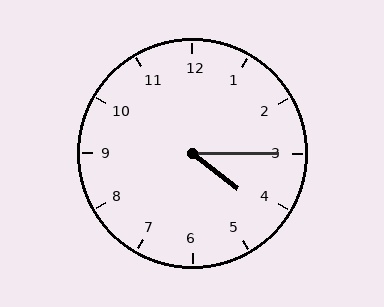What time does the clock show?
4:15.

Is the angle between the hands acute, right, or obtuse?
It is acute.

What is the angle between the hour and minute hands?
Approximately 38 degrees.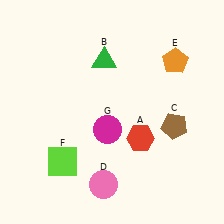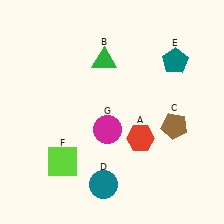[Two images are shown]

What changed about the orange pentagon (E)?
In Image 1, E is orange. In Image 2, it changed to teal.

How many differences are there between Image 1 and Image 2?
There are 2 differences between the two images.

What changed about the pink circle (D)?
In Image 1, D is pink. In Image 2, it changed to teal.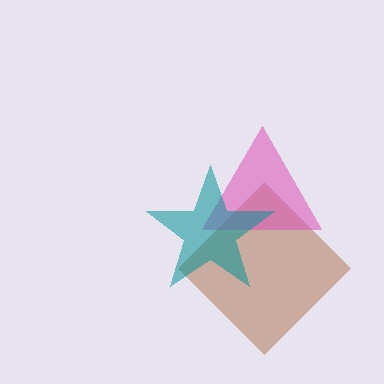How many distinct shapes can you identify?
There are 3 distinct shapes: a brown diamond, a pink triangle, a teal star.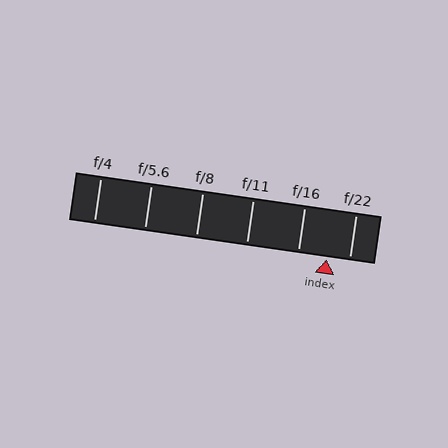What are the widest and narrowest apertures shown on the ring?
The widest aperture shown is f/4 and the narrowest is f/22.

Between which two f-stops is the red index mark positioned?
The index mark is between f/16 and f/22.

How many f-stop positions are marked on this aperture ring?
There are 6 f-stop positions marked.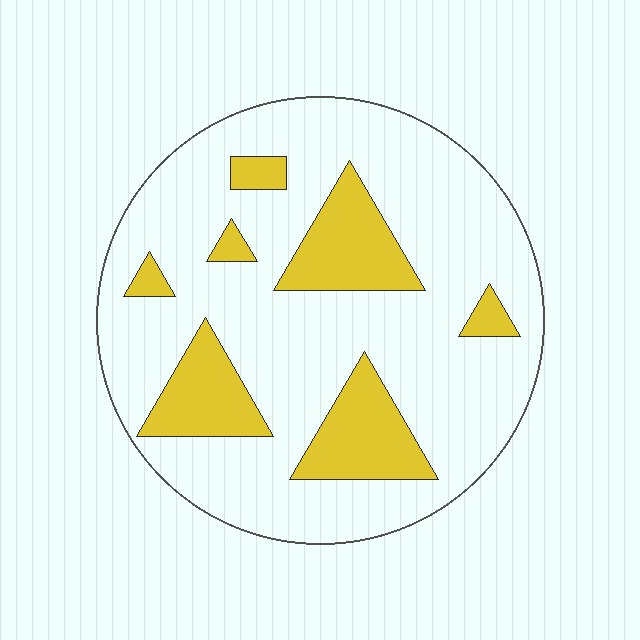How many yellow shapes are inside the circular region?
7.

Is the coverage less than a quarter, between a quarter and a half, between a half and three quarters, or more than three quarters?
Less than a quarter.